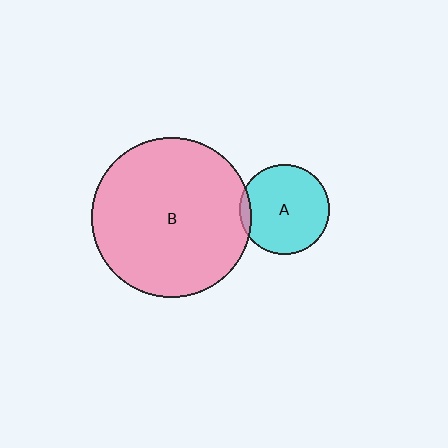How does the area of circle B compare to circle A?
Approximately 3.2 times.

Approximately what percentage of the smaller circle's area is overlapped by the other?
Approximately 5%.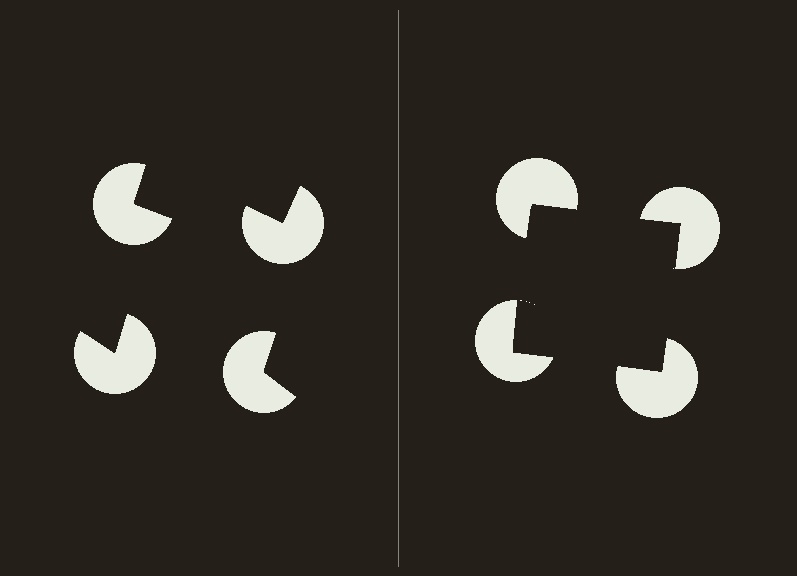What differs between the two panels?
The pac-man discs are positioned identically on both sides; only the wedge orientations differ. On the right they align to a square; on the left they are misaligned.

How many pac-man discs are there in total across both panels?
8 — 4 on each side.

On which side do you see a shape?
An illusory square appears on the right side. On the left side the wedge cuts are rotated, so no coherent shape forms.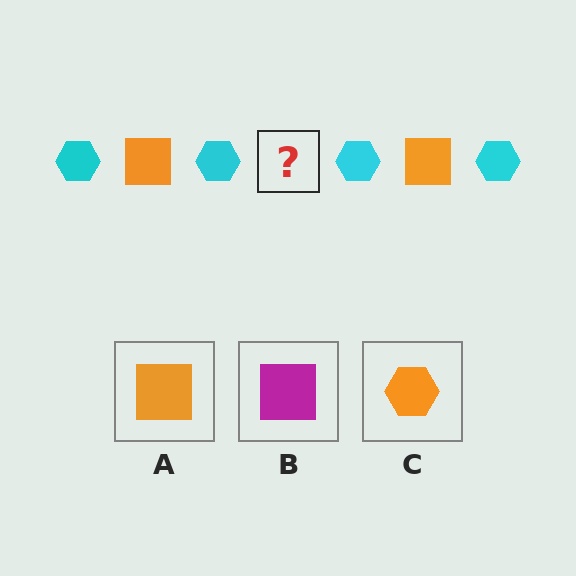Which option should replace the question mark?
Option A.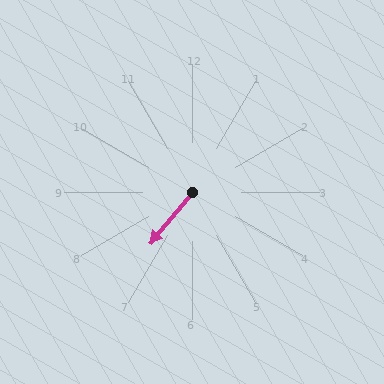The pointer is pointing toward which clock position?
Roughly 7 o'clock.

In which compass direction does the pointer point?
Southwest.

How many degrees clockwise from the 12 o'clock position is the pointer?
Approximately 220 degrees.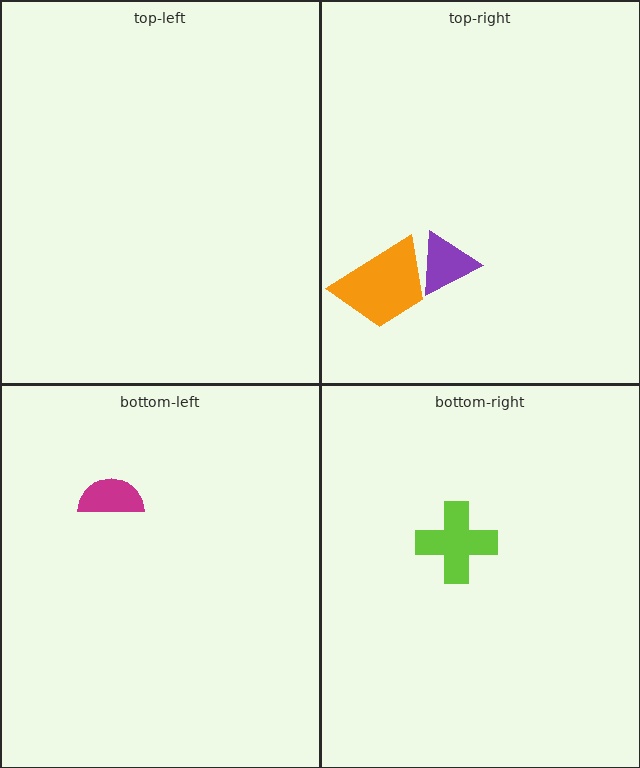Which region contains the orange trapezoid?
The top-right region.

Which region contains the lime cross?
The bottom-right region.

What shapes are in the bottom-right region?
The lime cross.